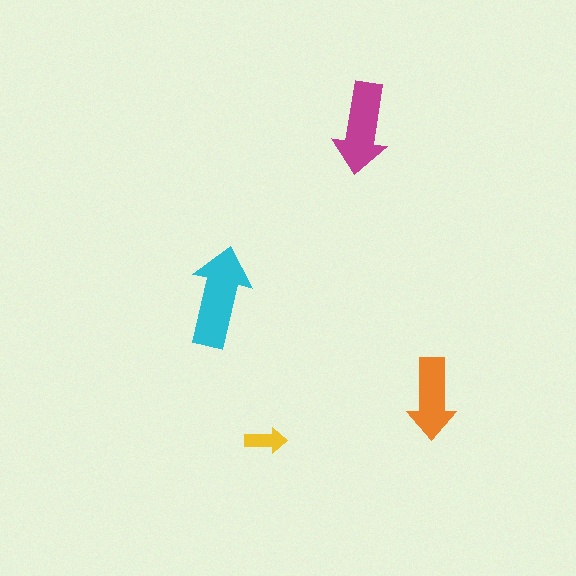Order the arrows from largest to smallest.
the cyan one, the magenta one, the orange one, the yellow one.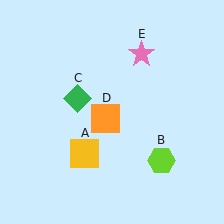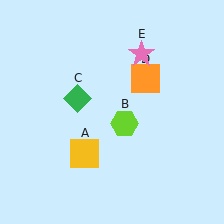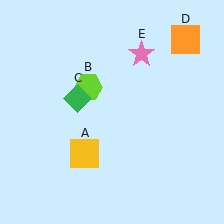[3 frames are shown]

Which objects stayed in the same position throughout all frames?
Yellow square (object A) and green diamond (object C) and pink star (object E) remained stationary.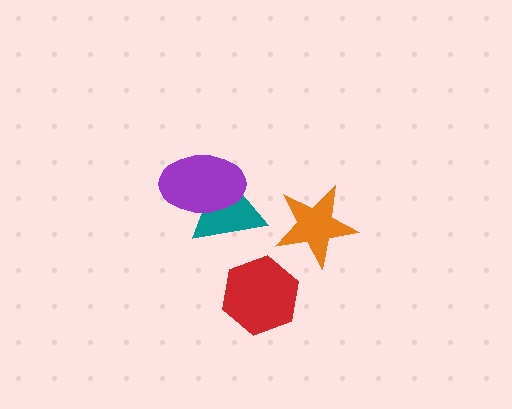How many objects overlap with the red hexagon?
0 objects overlap with the red hexagon.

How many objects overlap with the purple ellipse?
1 object overlaps with the purple ellipse.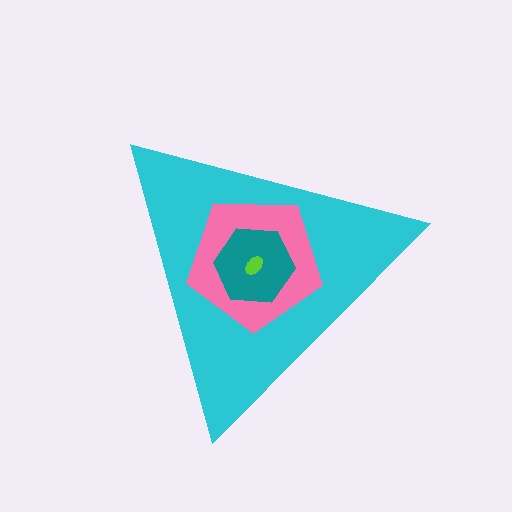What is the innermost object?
The lime ellipse.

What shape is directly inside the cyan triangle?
The pink pentagon.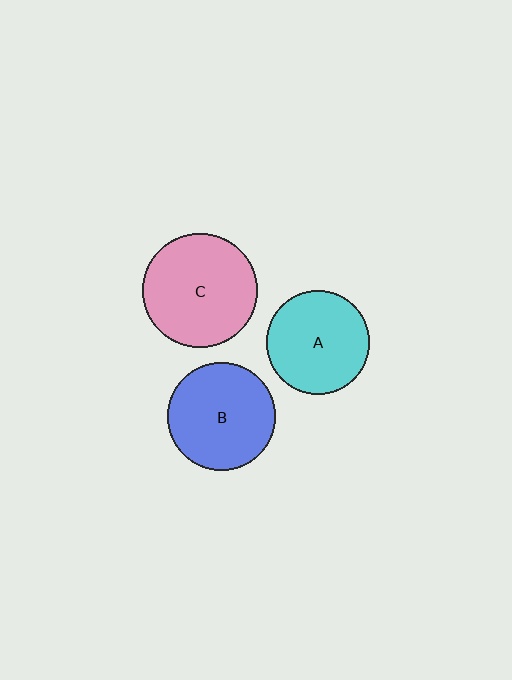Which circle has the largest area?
Circle C (pink).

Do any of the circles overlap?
No, none of the circles overlap.